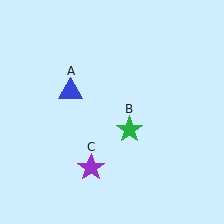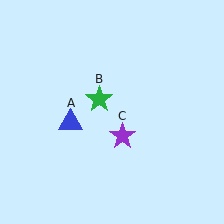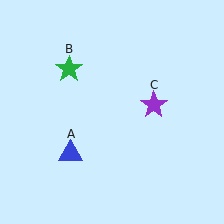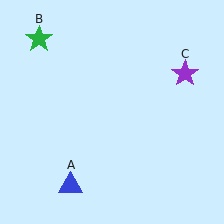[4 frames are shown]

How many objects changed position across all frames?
3 objects changed position: blue triangle (object A), green star (object B), purple star (object C).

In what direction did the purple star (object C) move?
The purple star (object C) moved up and to the right.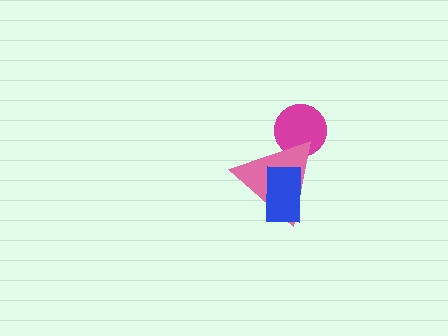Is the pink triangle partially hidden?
Yes, it is partially covered by another shape.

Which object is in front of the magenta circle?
The pink triangle is in front of the magenta circle.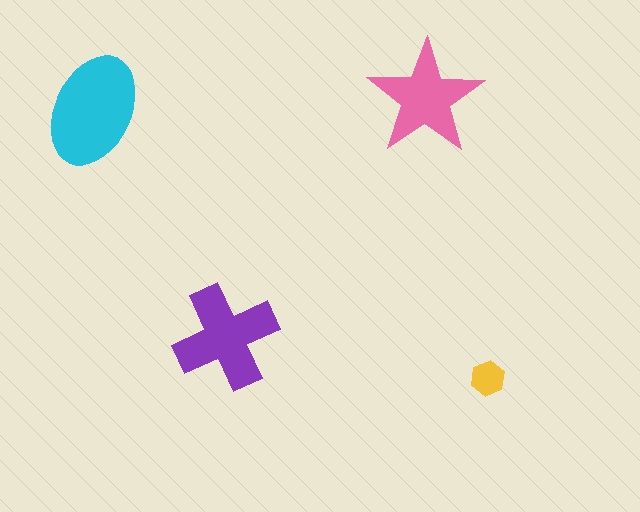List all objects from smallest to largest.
The yellow hexagon, the pink star, the purple cross, the cyan ellipse.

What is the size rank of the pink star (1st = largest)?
3rd.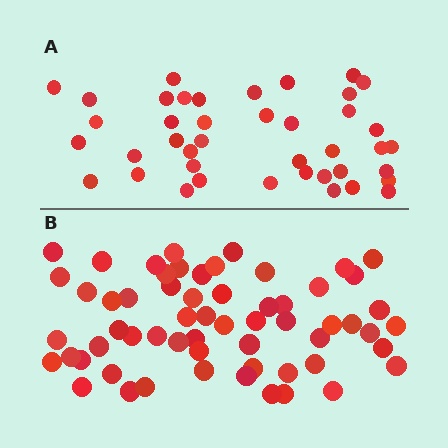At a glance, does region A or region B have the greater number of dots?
Region B (the bottom region) has more dots.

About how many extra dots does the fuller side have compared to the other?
Region B has approximately 20 more dots than region A.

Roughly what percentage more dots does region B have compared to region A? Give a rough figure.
About 45% more.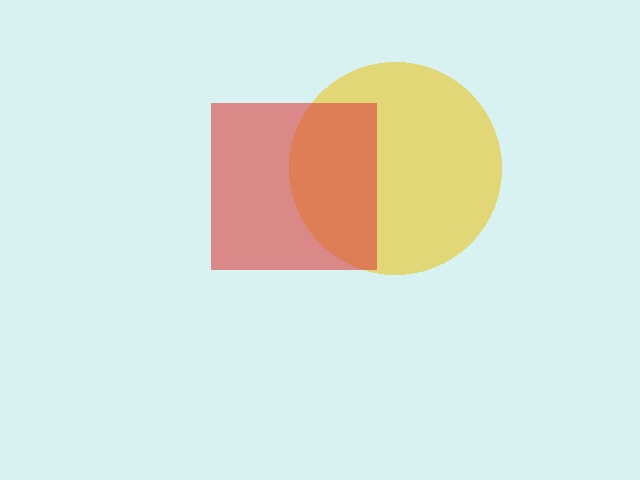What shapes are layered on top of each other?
The layered shapes are: a yellow circle, a red square.